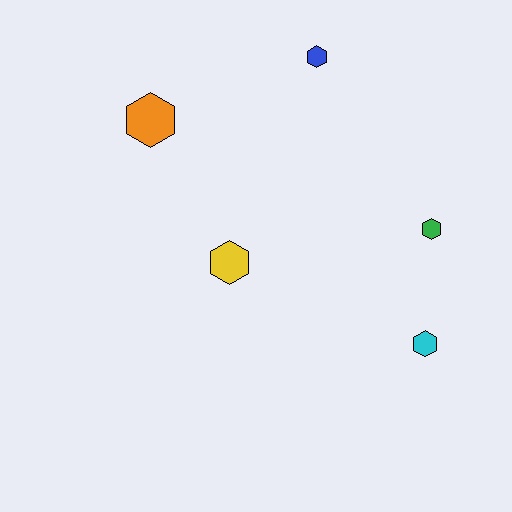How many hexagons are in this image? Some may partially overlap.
There are 5 hexagons.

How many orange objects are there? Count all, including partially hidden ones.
There is 1 orange object.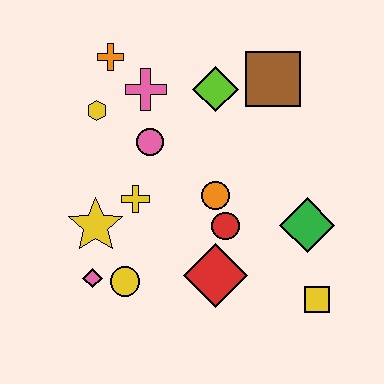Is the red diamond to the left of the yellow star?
No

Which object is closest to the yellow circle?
The pink diamond is closest to the yellow circle.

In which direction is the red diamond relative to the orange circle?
The red diamond is below the orange circle.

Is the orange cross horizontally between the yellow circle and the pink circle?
No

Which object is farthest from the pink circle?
The yellow square is farthest from the pink circle.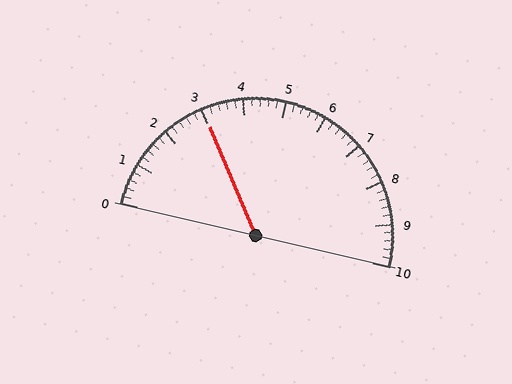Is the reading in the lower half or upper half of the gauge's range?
The reading is in the lower half of the range (0 to 10).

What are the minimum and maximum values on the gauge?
The gauge ranges from 0 to 10.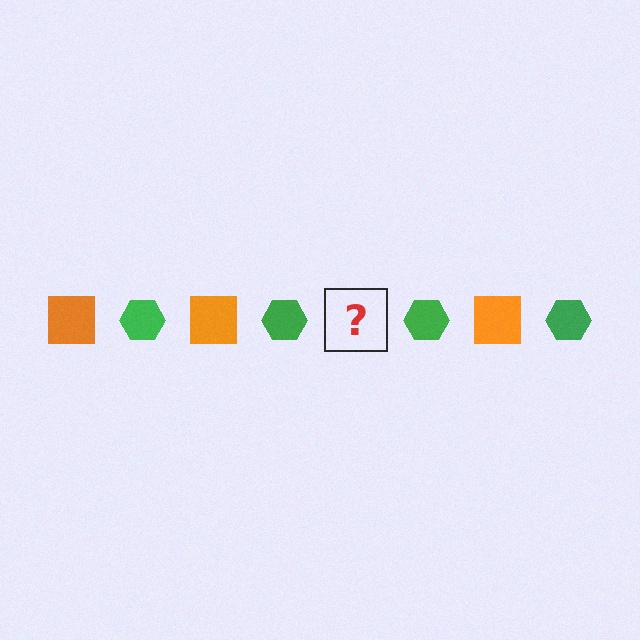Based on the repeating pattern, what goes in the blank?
The blank should be an orange square.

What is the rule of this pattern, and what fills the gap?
The rule is that the pattern alternates between orange square and green hexagon. The gap should be filled with an orange square.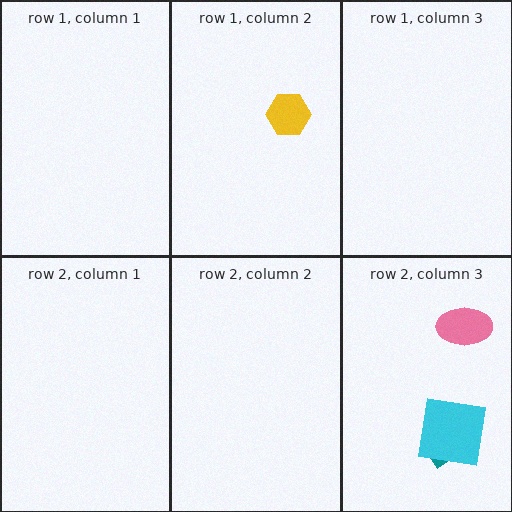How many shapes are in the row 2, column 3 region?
3.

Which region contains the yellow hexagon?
The row 1, column 2 region.